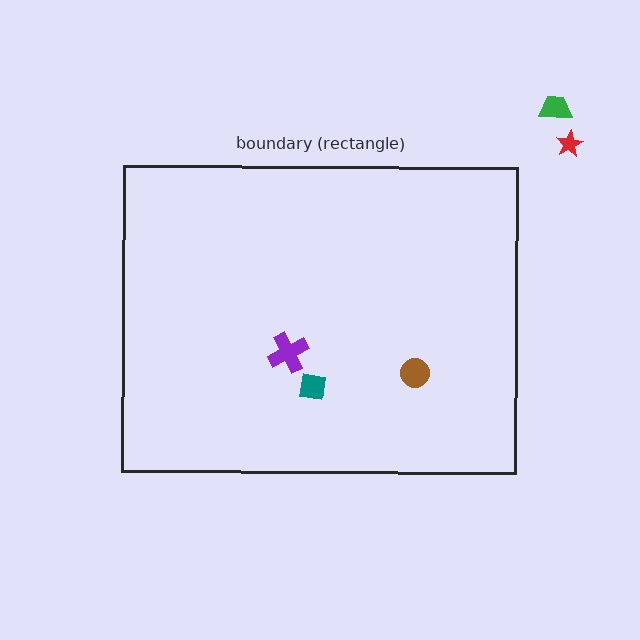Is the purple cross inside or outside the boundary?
Inside.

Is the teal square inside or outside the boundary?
Inside.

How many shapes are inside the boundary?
3 inside, 2 outside.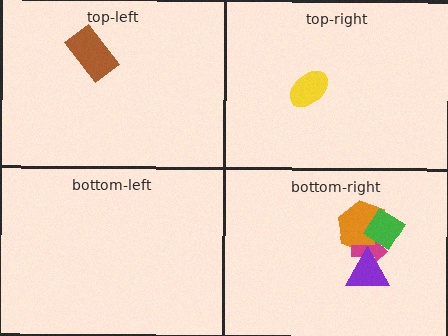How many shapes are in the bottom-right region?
4.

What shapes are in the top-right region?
The yellow ellipse.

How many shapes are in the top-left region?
1.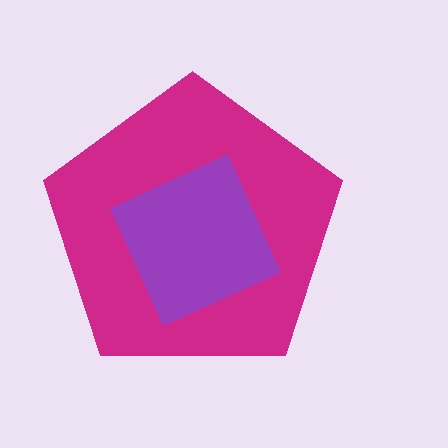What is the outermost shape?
The magenta pentagon.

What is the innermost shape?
The purple square.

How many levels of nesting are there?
2.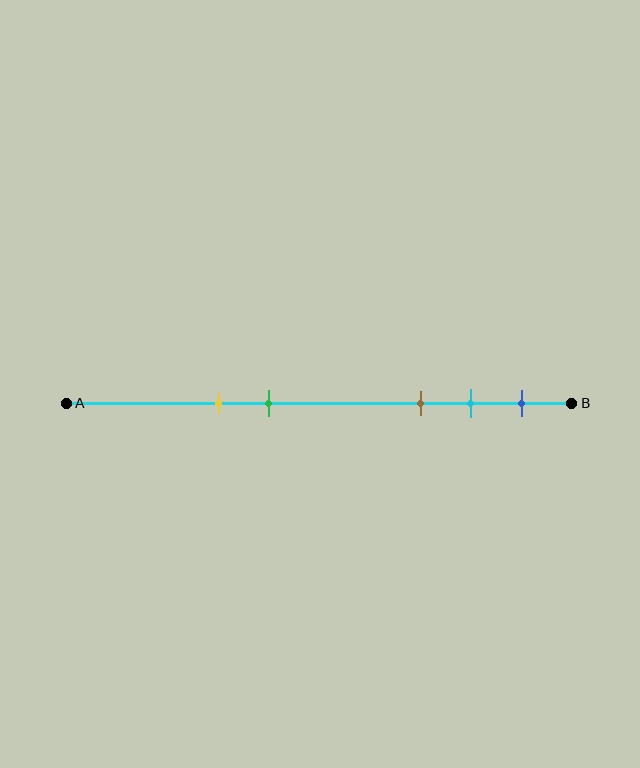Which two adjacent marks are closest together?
The cyan and blue marks are the closest adjacent pair.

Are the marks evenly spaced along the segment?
No, the marks are not evenly spaced.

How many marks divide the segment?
There are 5 marks dividing the segment.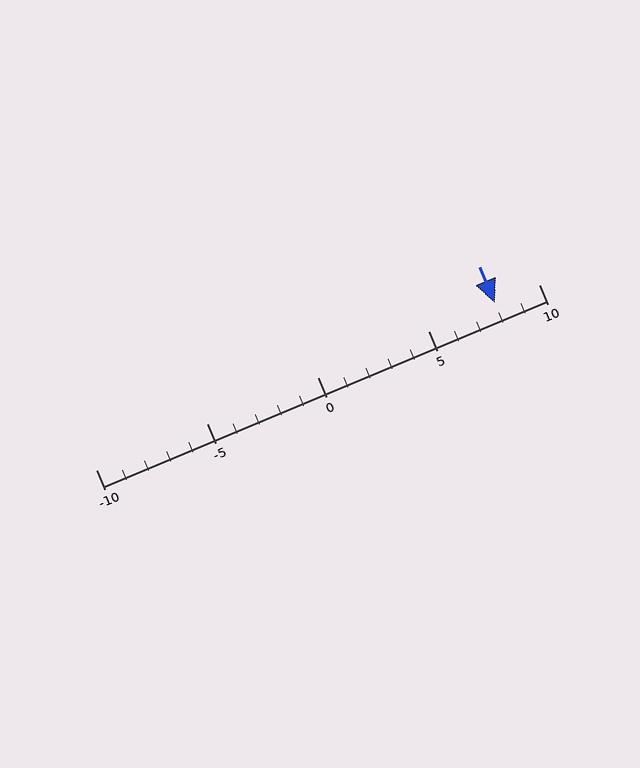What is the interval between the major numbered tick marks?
The major tick marks are spaced 5 units apart.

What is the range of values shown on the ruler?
The ruler shows values from -10 to 10.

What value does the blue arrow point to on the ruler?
The blue arrow points to approximately 8.